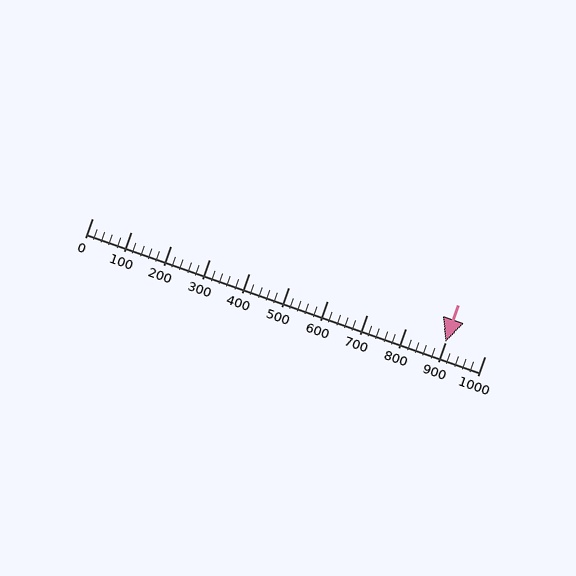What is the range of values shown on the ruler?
The ruler shows values from 0 to 1000.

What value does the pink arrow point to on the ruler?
The pink arrow points to approximately 900.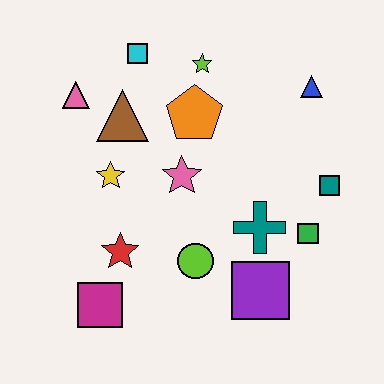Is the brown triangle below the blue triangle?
Yes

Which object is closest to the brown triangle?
The pink triangle is closest to the brown triangle.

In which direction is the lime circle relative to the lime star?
The lime circle is below the lime star.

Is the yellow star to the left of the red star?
Yes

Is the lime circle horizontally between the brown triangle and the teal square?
Yes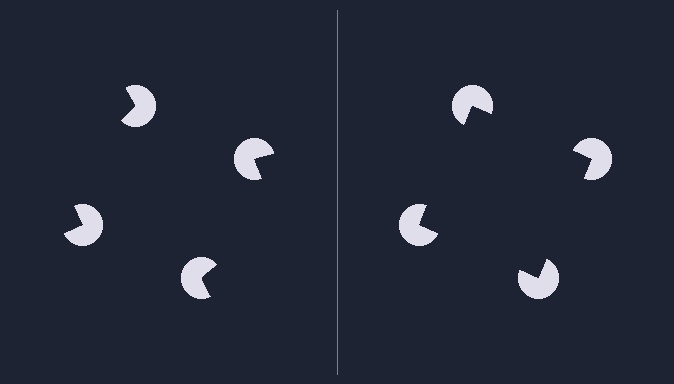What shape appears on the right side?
An illusory square.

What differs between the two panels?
The pac-man discs are positioned identically on both sides; only the wedge orientations differ. On the right they align to a square; on the left they are misaligned.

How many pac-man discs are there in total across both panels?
8 — 4 on each side.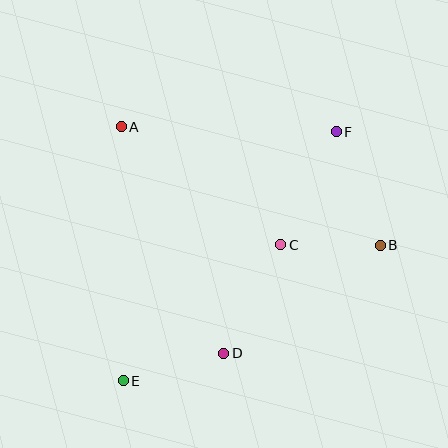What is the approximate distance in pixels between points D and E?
The distance between D and E is approximately 104 pixels.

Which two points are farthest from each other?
Points E and F are farthest from each other.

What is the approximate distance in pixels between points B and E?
The distance between B and E is approximately 290 pixels.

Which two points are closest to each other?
Points B and C are closest to each other.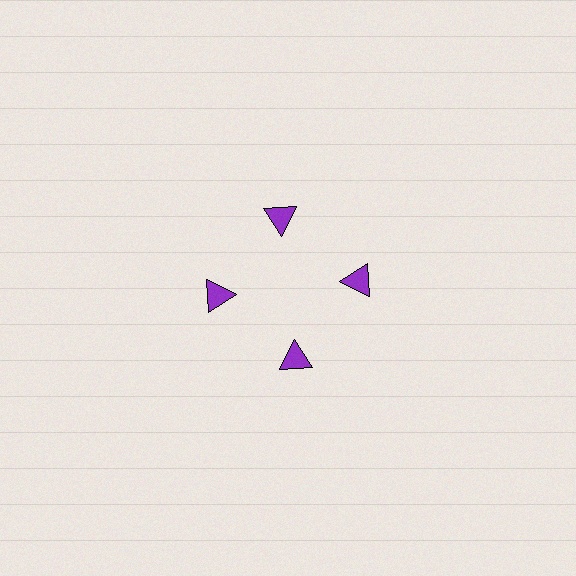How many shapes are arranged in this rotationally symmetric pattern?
There are 4 shapes, arranged in 4 groups of 1.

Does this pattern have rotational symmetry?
Yes, this pattern has 4-fold rotational symmetry. It looks the same after rotating 90 degrees around the center.